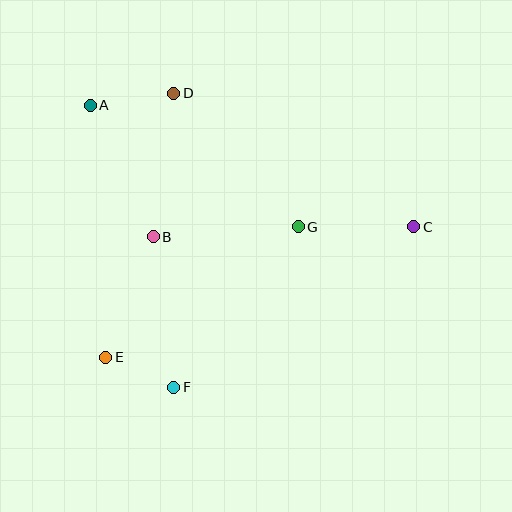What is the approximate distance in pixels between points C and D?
The distance between C and D is approximately 275 pixels.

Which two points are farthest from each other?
Points A and C are farthest from each other.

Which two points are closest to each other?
Points E and F are closest to each other.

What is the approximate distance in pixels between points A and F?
The distance between A and F is approximately 294 pixels.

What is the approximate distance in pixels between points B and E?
The distance between B and E is approximately 129 pixels.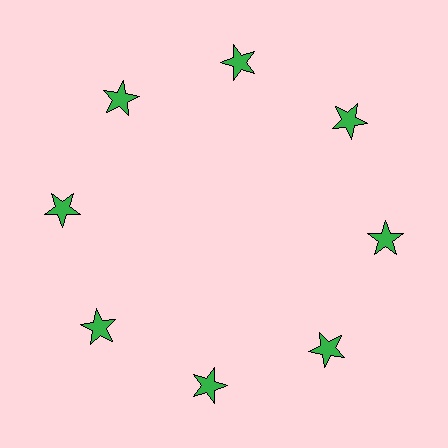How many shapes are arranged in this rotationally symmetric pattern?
There are 8 shapes, arranged in 8 groups of 1.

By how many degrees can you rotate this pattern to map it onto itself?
The pattern maps onto itself every 45 degrees of rotation.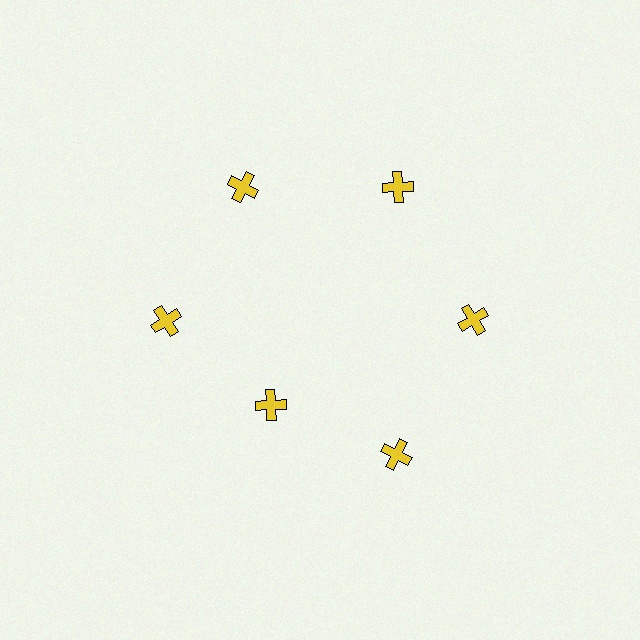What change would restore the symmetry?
The symmetry would be restored by moving it outward, back onto the ring so that all 6 crosses sit at equal angles and equal distance from the center.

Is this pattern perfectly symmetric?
No. The 6 yellow crosses are arranged in a ring, but one element near the 7 o'clock position is pulled inward toward the center, breaking the 6-fold rotational symmetry.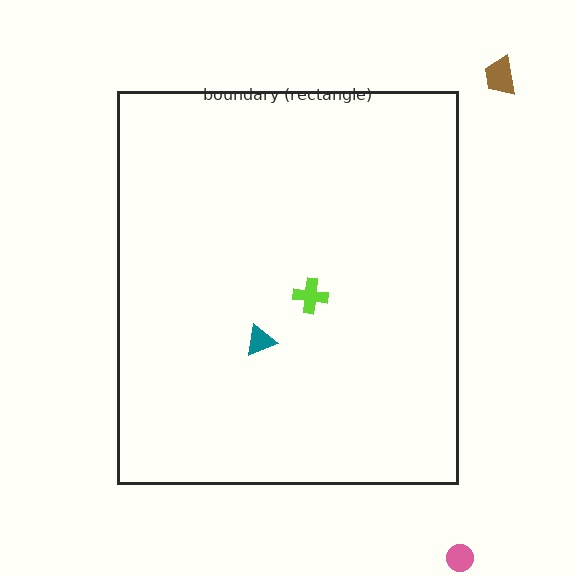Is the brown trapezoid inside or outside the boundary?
Outside.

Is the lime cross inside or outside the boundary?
Inside.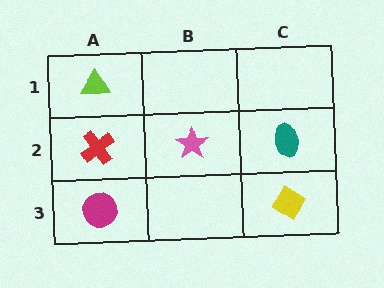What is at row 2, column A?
A red cross.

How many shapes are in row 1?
1 shape.